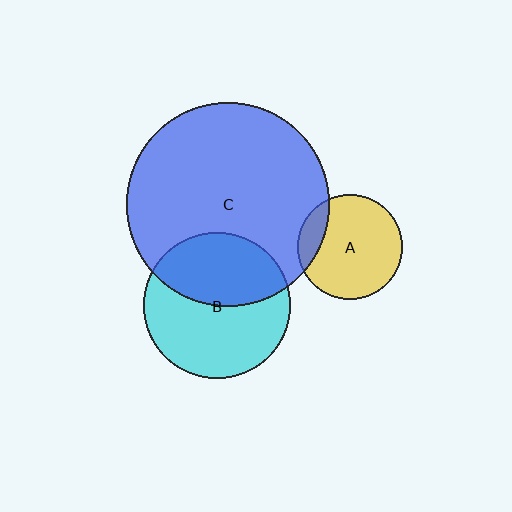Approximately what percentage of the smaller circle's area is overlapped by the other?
Approximately 15%.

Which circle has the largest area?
Circle C (blue).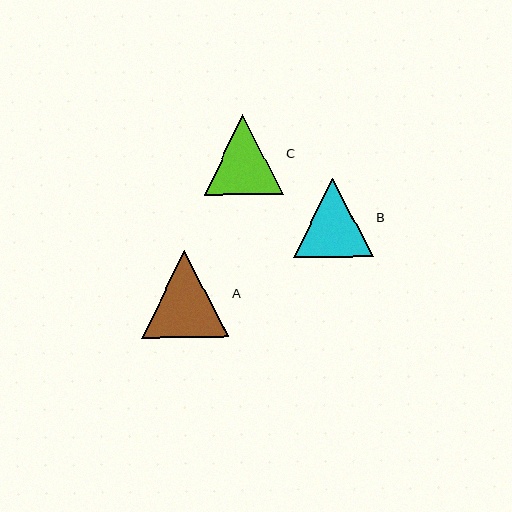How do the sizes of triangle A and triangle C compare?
Triangle A and triangle C are approximately the same size.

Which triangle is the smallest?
Triangle C is the smallest with a size of approximately 79 pixels.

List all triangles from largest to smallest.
From largest to smallest: A, B, C.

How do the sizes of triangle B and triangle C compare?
Triangle B and triangle C are approximately the same size.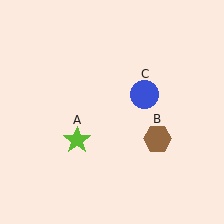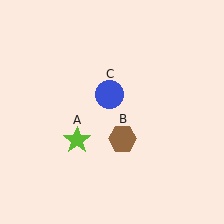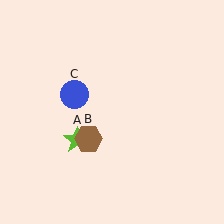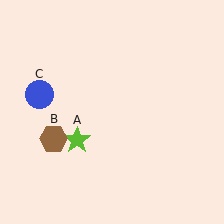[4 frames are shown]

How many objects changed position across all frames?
2 objects changed position: brown hexagon (object B), blue circle (object C).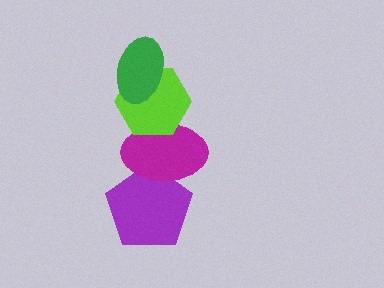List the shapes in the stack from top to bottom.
From top to bottom: the green ellipse, the lime hexagon, the magenta ellipse, the purple pentagon.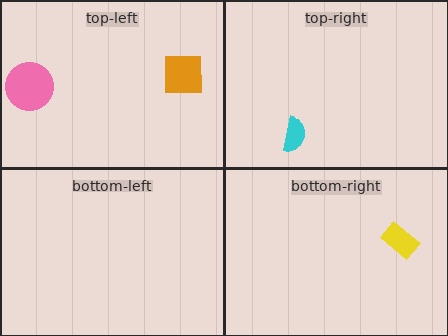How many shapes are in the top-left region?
2.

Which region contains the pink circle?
The top-left region.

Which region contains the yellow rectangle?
The bottom-right region.